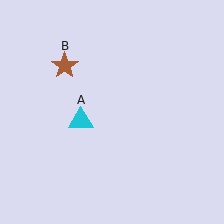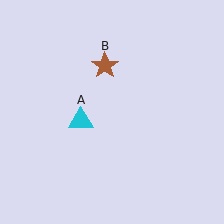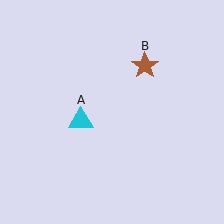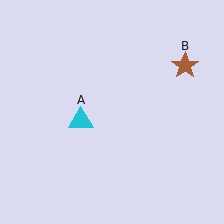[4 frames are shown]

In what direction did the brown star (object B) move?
The brown star (object B) moved right.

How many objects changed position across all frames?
1 object changed position: brown star (object B).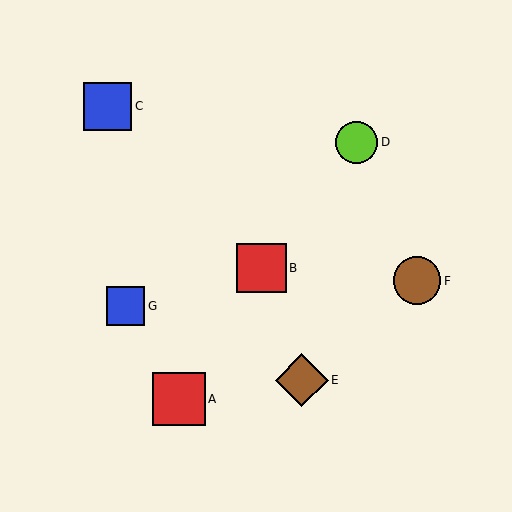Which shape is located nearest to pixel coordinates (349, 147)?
The lime circle (labeled D) at (357, 142) is nearest to that location.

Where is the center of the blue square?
The center of the blue square is at (125, 306).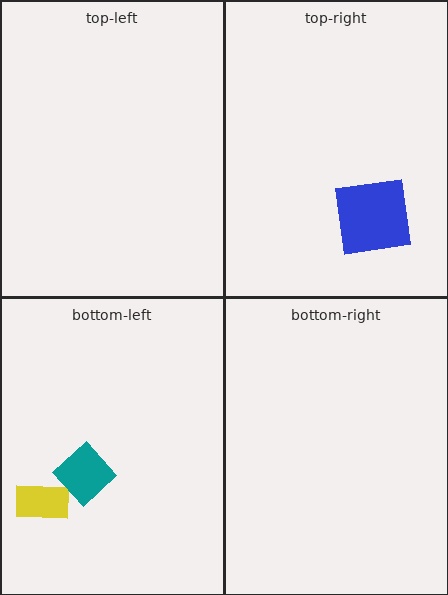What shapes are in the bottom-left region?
The yellow rectangle, the teal diamond.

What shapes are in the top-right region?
The blue square.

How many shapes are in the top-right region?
1.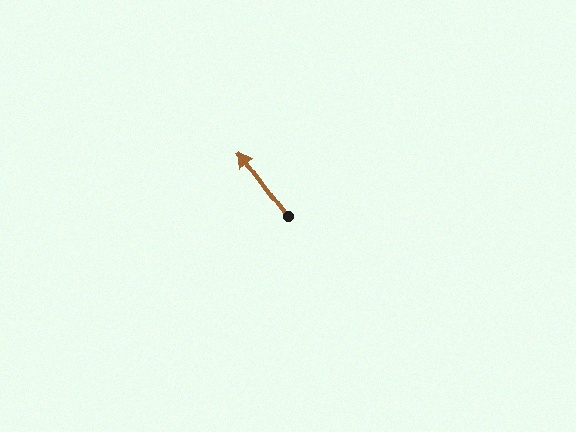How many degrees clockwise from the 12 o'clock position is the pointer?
Approximately 324 degrees.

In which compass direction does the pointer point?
Northwest.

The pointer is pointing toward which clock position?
Roughly 11 o'clock.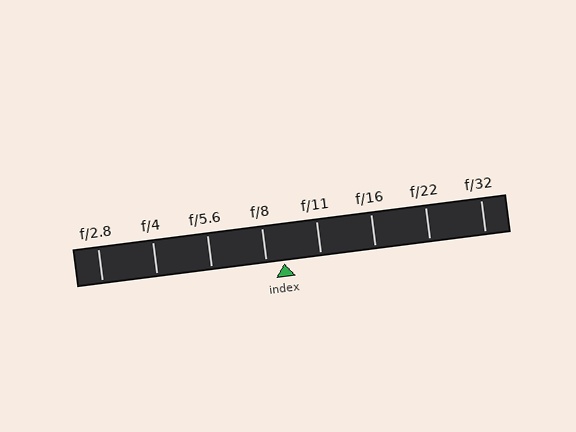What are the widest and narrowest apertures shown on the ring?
The widest aperture shown is f/2.8 and the narrowest is f/32.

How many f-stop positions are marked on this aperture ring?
There are 8 f-stop positions marked.